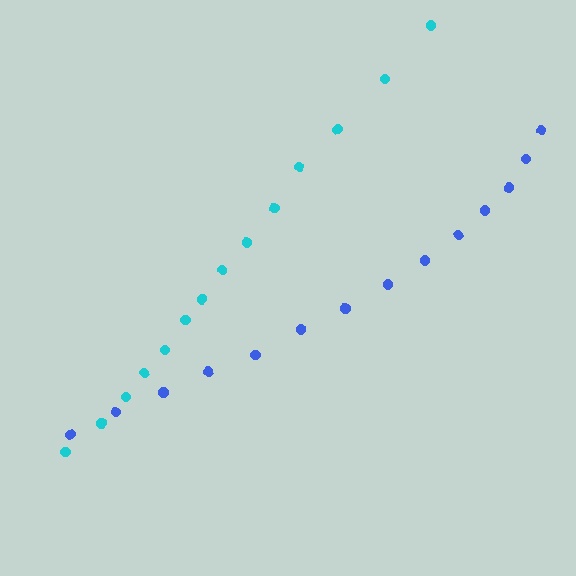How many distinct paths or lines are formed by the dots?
There are 2 distinct paths.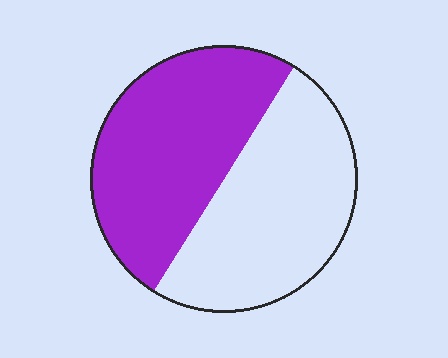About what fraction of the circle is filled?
About one half (1/2).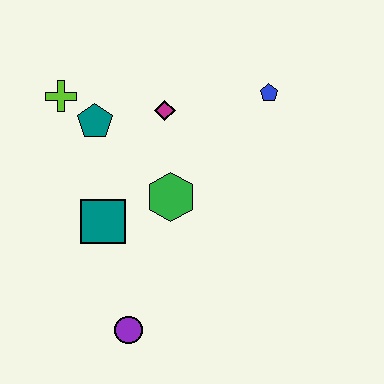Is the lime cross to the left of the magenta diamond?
Yes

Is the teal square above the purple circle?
Yes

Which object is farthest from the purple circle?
The blue pentagon is farthest from the purple circle.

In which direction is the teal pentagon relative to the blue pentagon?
The teal pentagon is to the left of the blue pentagon.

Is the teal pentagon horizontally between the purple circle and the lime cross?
Yes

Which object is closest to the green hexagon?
The teal square is closest to the green hexagon.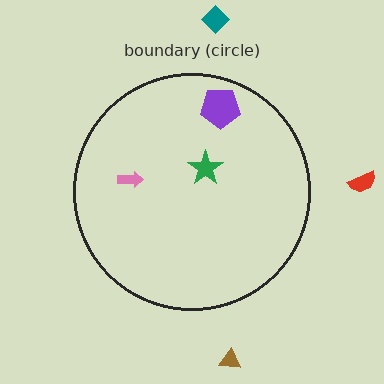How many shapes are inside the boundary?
3 inside, 3 outside.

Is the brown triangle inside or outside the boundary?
Outside.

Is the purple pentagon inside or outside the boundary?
Inside.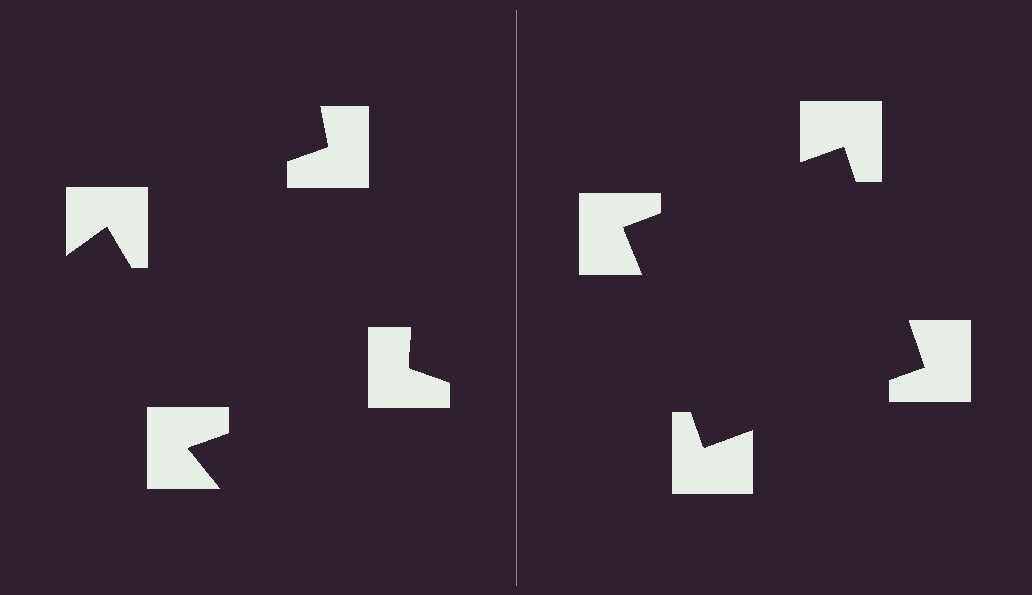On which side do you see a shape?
An illusory square appears on the right side. On the left side the wedge cuts are rotated, so no coherent shape forms.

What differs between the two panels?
The notched squares are positioned identically on both sides; only the wedge orientations differ. On the right they align to a square; on the left they are misaligned.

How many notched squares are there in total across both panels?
8 — 4 on each side.